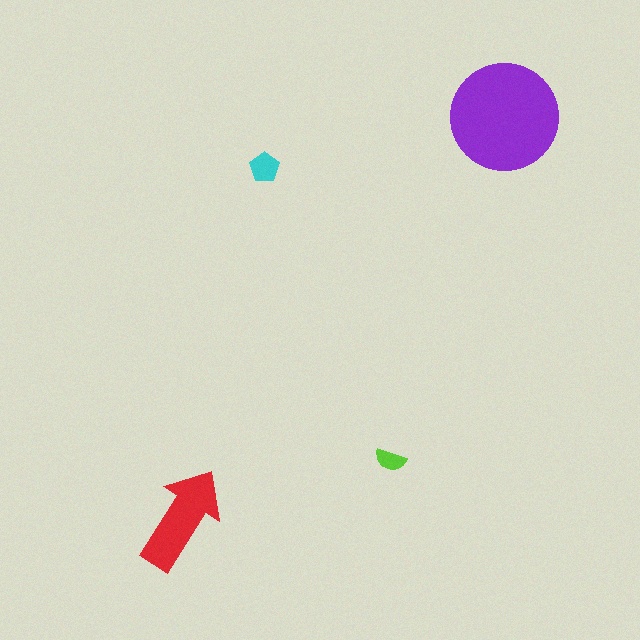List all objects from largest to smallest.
The purple circle, the red arrow, the cyan pentagon, the lime semicircle.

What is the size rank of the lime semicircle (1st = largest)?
4th.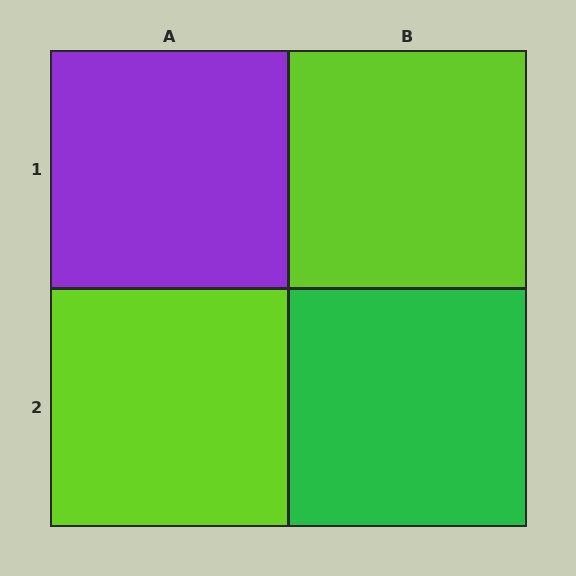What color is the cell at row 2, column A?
Lime.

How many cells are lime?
2 cells are lime.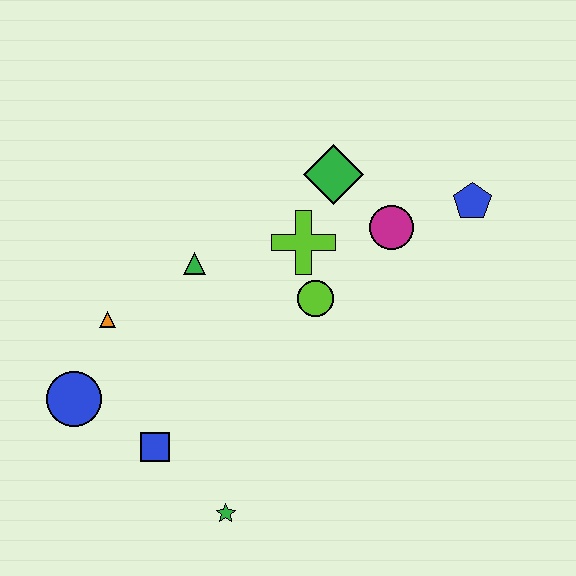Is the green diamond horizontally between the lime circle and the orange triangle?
No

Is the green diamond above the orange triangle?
Yes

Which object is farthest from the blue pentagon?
The blue circle is farthest from the blue pentagon.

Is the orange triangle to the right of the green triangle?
No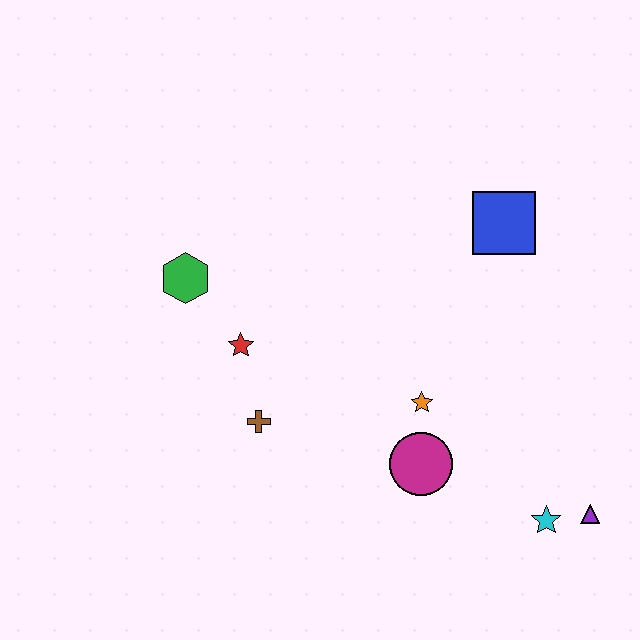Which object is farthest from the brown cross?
The purple triangle is farthest from the brown cross.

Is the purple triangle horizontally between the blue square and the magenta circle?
No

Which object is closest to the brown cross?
The red star is closest to the brown cross.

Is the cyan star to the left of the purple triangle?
Yes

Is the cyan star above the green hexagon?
No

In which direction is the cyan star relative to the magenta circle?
The cyan star is to the right of the magenta circle.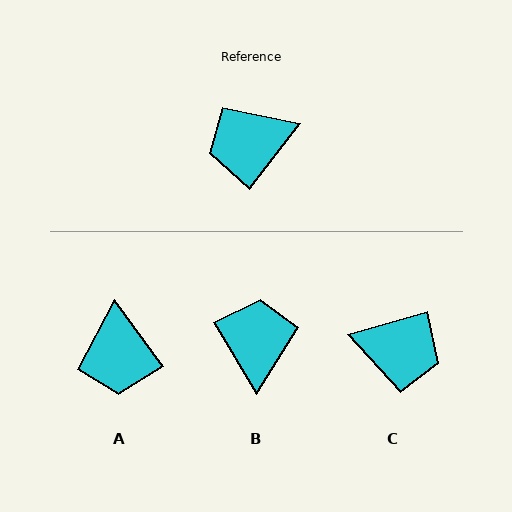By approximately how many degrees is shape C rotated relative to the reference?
Approximately 144 degrees counter-clockwise.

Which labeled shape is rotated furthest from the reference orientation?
C, about 144 degrees away.